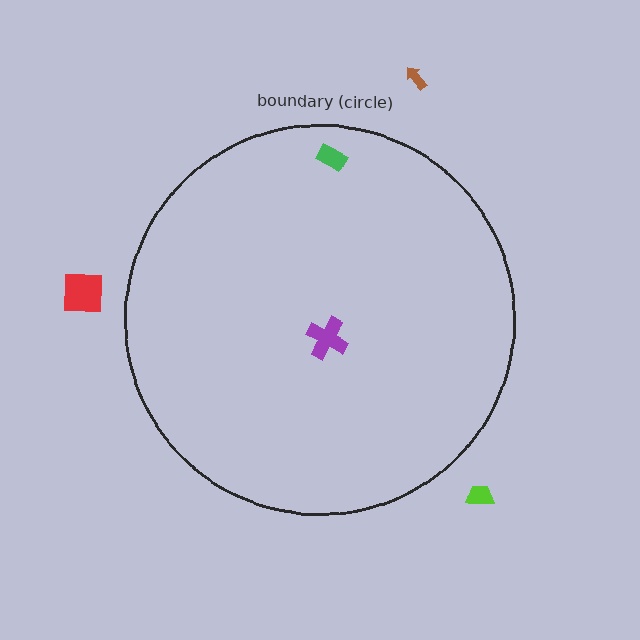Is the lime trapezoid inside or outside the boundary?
Outside.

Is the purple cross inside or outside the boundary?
Inside.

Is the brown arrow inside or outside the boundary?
Outside.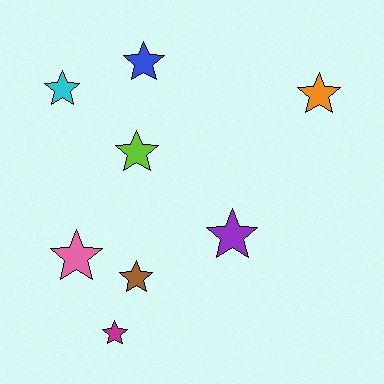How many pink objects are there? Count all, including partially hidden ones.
There is 1 pink object.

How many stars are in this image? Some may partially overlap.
There are 8 stars.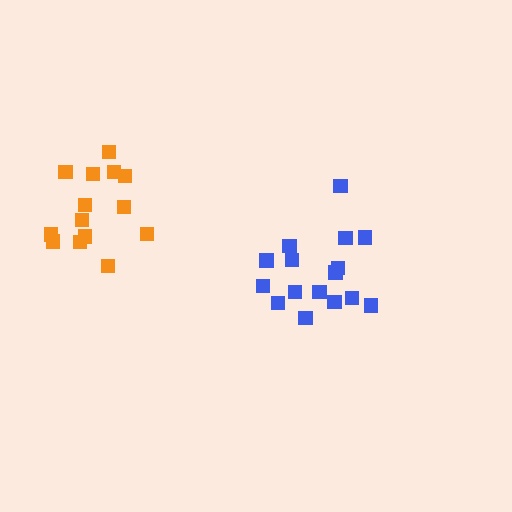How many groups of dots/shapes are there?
There are 2 groups.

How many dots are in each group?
Group 1: 14 dots, Group 2: 16 dots (30 total).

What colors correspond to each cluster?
The clusters are colored: orange, blue.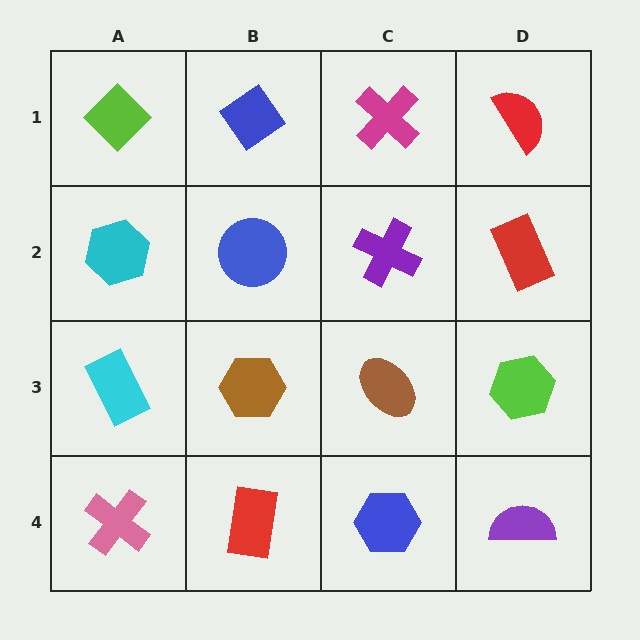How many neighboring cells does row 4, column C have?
3.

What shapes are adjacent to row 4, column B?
A brown hexagon (row 3, column B), a pink cross (row 4, column A), a blue hexagon (row 4, column C).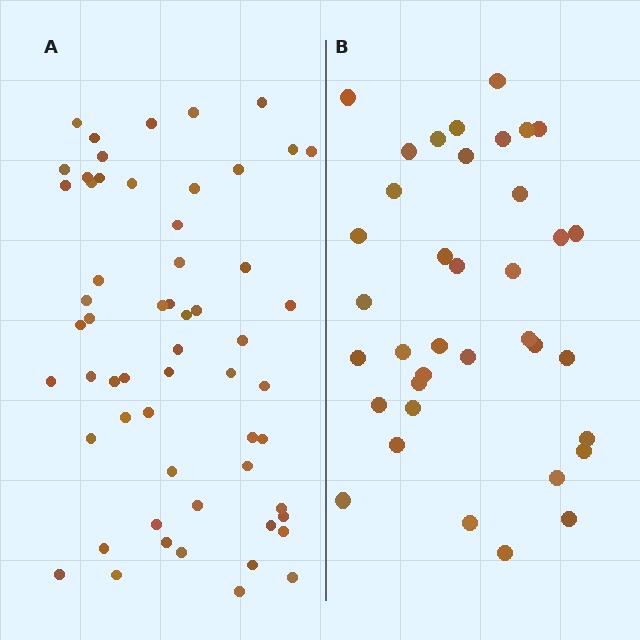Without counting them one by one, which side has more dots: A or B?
Region A (the left region) has more dots.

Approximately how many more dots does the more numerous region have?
Region A has approximately 20 more dots than region B.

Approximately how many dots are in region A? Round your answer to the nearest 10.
About 60 dots. (The exact count is 58, which rounds to 60.)